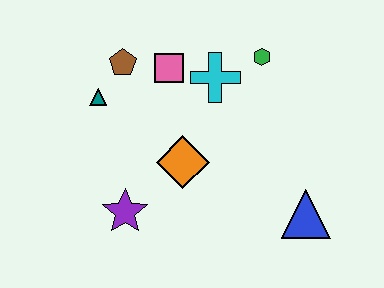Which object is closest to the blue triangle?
The orange diamond is closest to the blue triangle.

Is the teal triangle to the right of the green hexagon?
No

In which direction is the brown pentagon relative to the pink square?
The brown pentagon is to the left of the pink square.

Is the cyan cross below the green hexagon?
Yes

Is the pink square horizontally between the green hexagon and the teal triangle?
Yes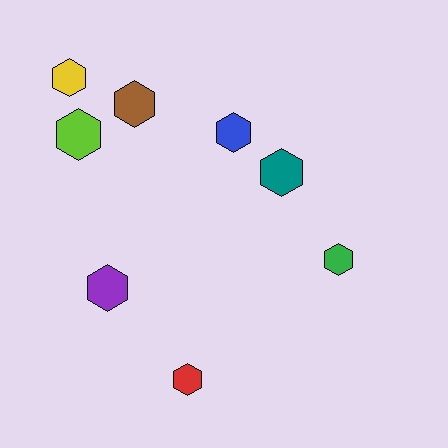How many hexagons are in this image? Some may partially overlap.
There are 8 hexagons.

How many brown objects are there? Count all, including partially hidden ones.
There is 1 brown object.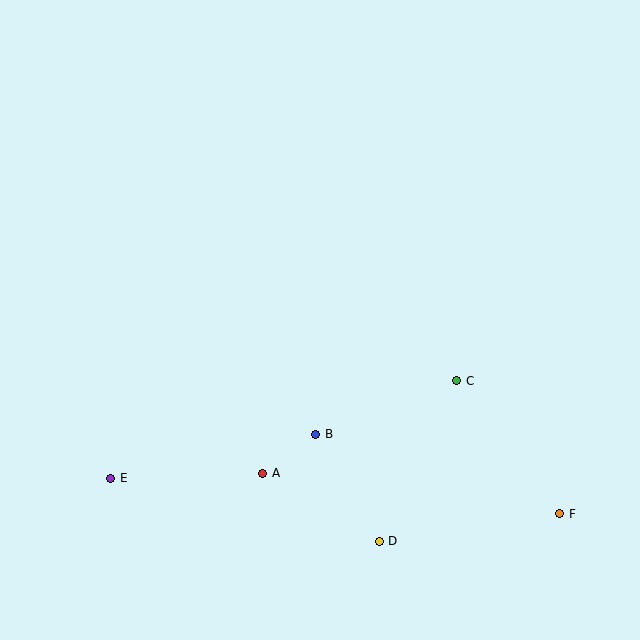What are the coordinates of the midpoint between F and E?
The midpoint between F and E is at (335, 496).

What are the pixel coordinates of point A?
Point A is at (263, 473).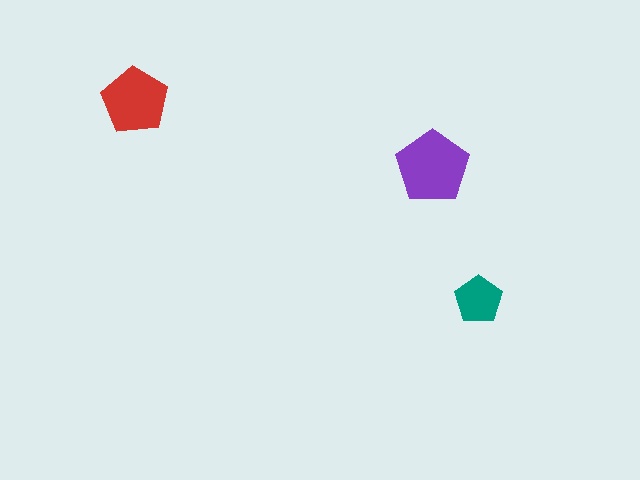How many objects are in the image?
There are 3 objects in the image.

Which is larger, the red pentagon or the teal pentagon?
The red one.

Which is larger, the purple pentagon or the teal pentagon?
The purple one.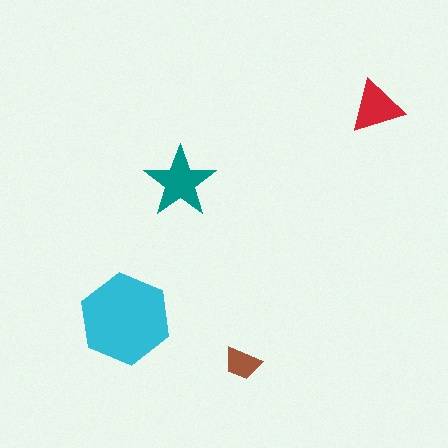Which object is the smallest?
The brown trapezoid.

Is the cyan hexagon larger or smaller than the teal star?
Larger.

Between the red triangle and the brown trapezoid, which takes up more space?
The red triangle.